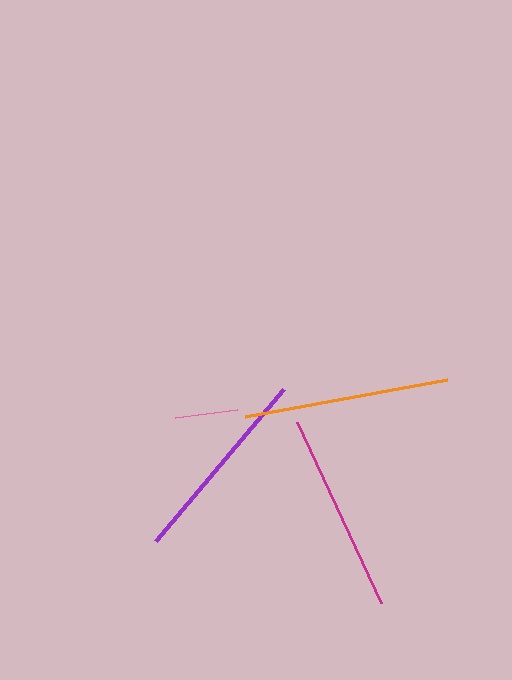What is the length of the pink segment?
The pink segment is approximately 63 pixels long.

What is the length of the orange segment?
The orange segment is approximately 205 pixels long.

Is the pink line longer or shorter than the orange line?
The orange line is longer than the pink line.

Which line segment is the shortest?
The pink line is the shortest at approximately 63 pixels.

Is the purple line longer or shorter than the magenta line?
The magenta line is longer than the purple line.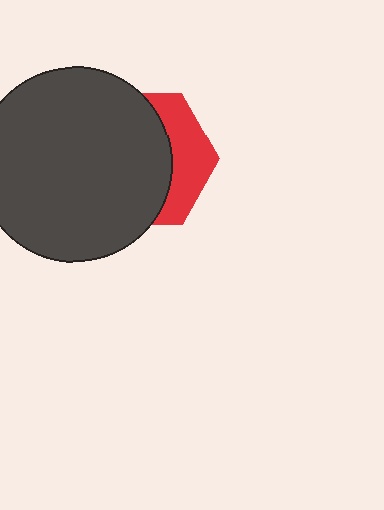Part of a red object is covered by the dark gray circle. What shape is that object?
It is a hexagon.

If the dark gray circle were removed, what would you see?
You would see the complete red hexagon.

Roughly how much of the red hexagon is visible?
A small part of it is visible (roughly 32%).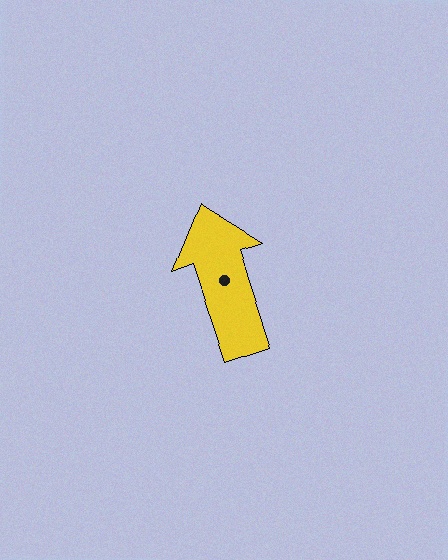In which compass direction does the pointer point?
North.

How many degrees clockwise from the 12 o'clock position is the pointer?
Approximately 342 degrees.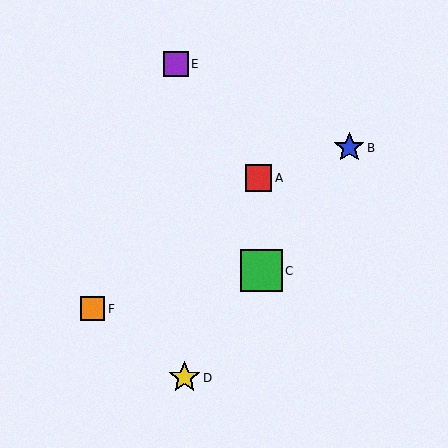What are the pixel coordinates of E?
Object E is at (176, 64).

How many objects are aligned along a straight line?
3 objects (B, C, D) are aligned along a straight line.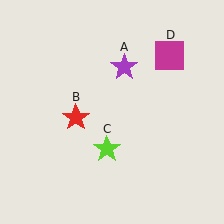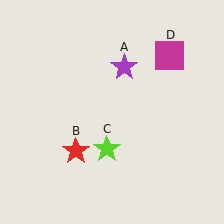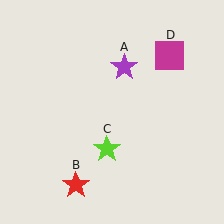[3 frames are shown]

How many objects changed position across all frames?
1 object changed position: red star (object B).